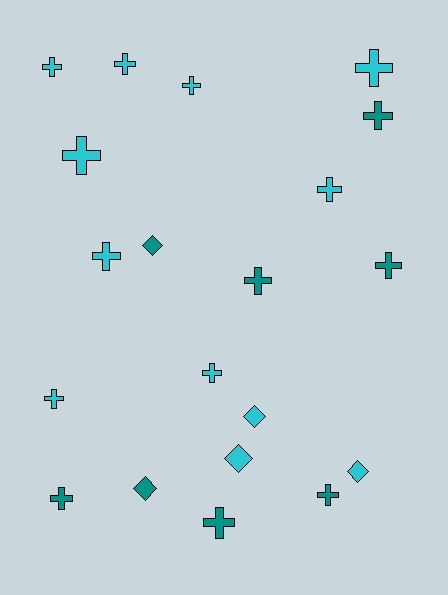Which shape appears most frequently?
Cross, with 15 objects.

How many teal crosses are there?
There are 6 teal crosses.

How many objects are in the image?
There are 20 objects.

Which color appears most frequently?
Cyan, with 12 objects.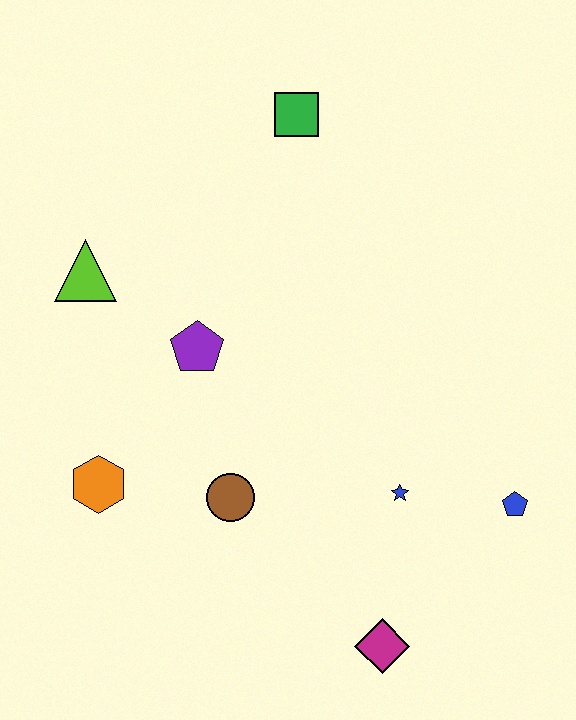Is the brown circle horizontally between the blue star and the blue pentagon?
No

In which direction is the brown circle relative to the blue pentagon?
The brown circle is to the left of the blue pentagon.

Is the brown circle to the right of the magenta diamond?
No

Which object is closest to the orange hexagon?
The brown circle is closest to the orange hexagon.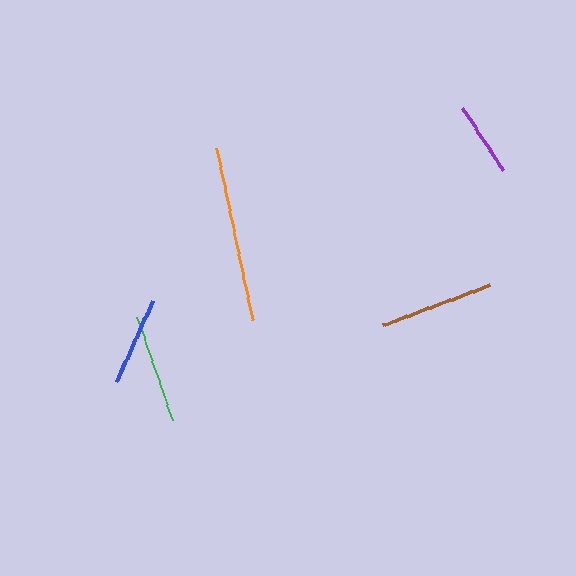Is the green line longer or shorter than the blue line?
The green line is longer than the blue line.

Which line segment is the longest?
The orange line is the longest at approximately 176 pixels.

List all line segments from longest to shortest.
From longest to shortest: orange, brown, green, blue, purple.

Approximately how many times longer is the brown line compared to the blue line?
The brown line is approximately 1.3 times the length of the blue line.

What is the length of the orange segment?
The orange segment is approximately 176 pixels long.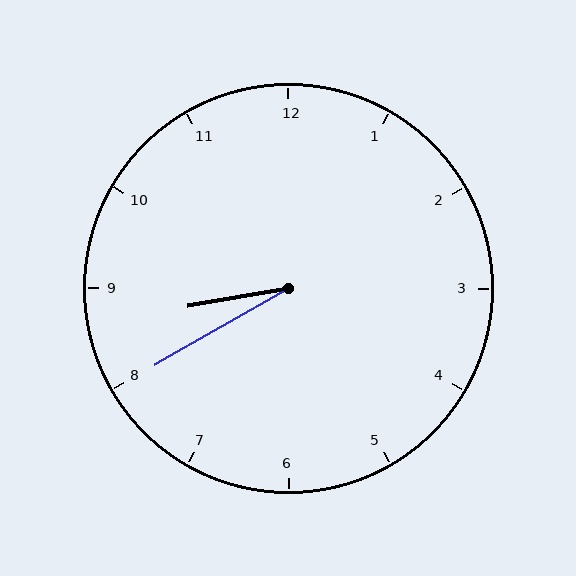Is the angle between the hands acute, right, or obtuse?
It is acute.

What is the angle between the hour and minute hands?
Approximately 20 degrees.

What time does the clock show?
8:40.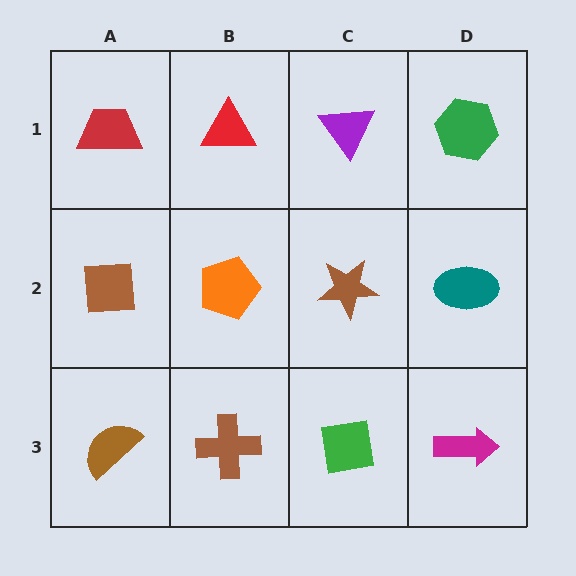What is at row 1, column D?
A green hexagon.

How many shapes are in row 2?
4 shapes.